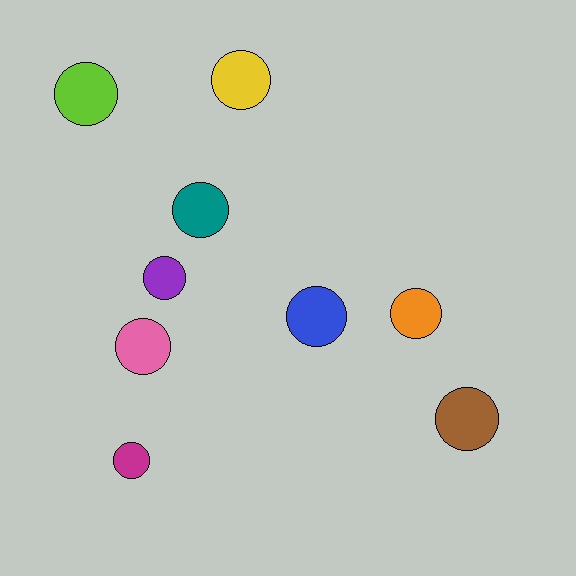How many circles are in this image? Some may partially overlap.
There are 9 circles.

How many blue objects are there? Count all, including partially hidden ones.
There is 1 blue object.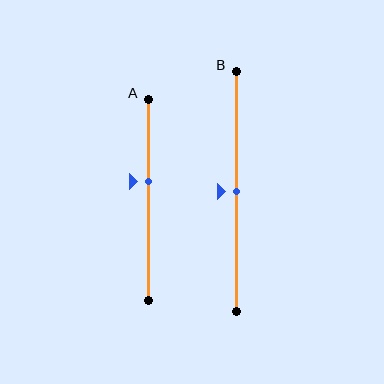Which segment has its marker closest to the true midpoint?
Segment B has its marker closest to the true midpoint.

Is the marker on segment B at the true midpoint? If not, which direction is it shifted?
Yes, the marker on segment B is at the true midpoint.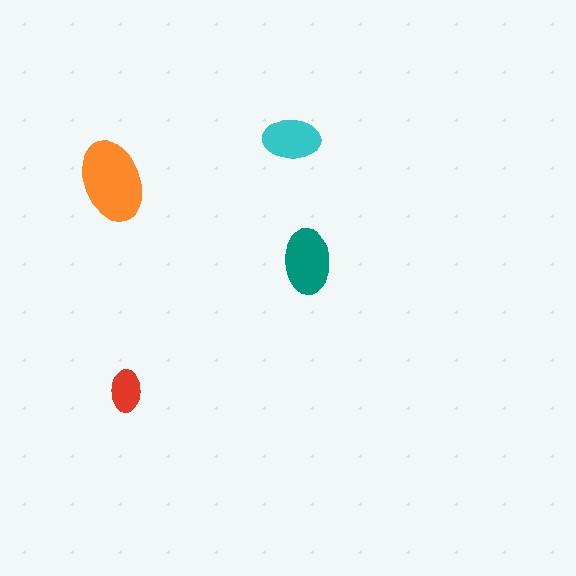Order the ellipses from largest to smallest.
the orange one, the teal one, the cyan one, the red one.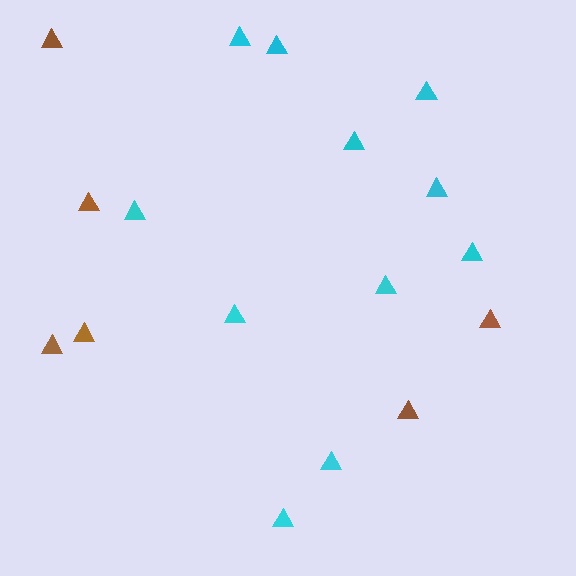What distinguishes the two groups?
There are 2 groups: one group of cyan triangles (11) and one group of brown triangles (6).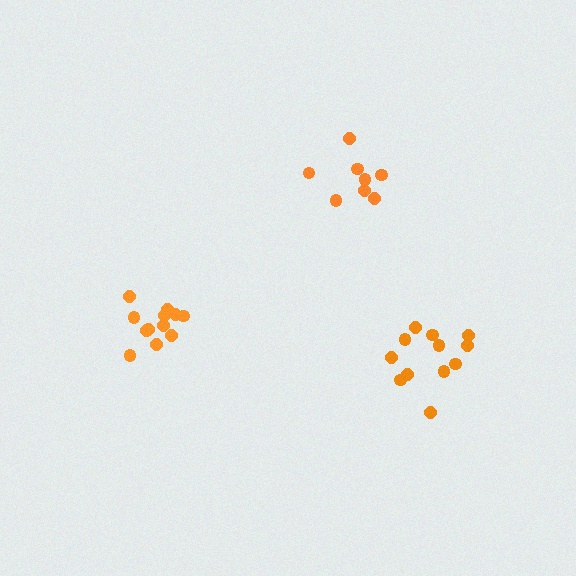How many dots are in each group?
Group 1: 12 dots, Group 2: 12 dots, Group 3: 8 dots (32 total).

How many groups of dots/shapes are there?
There are 3 groups.